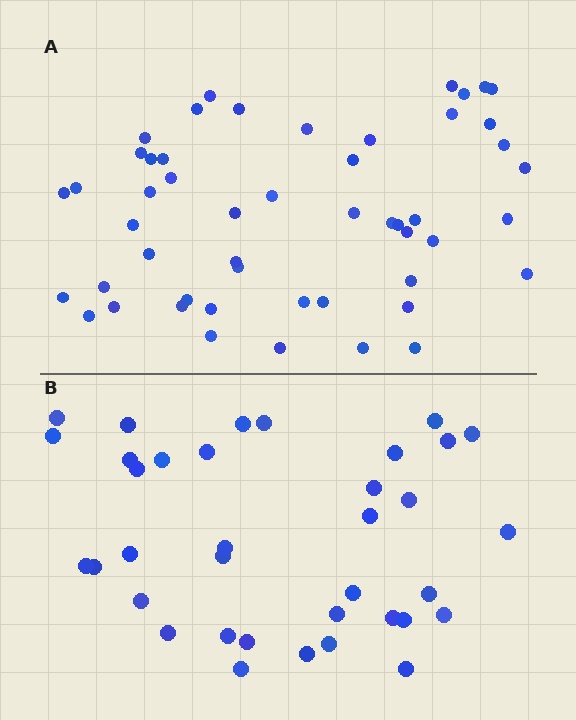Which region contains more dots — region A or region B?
Region A (the top region) has more dots.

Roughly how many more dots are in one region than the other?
Region A has approximately 15 more dots than region B.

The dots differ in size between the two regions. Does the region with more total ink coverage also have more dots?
No. Region B has more total ink coverage because its dots are larger, but region A actually contains more individual dots. Total area can be misleading — the number of items is what matters here.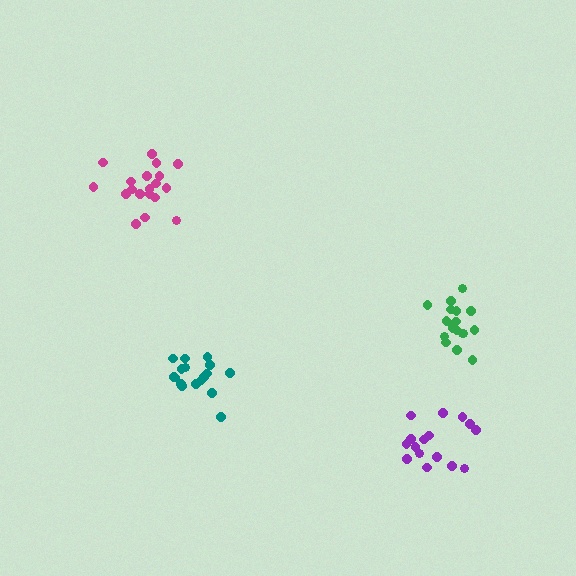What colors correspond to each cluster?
The clusters are colored: teal, magenta, purple, green.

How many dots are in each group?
Group 1: 17 dots, Group 2: 19 dots, Group 3: 16 dots, Group 4: 18 dots (70 total).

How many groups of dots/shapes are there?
There are 4 groups.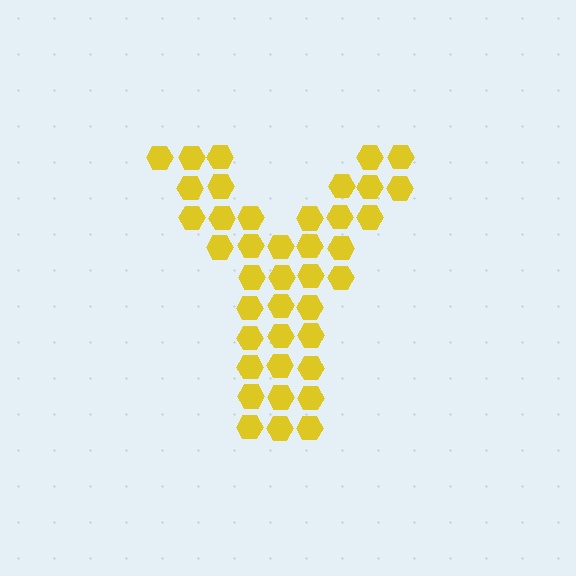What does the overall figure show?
The overall figure shows the letter Y.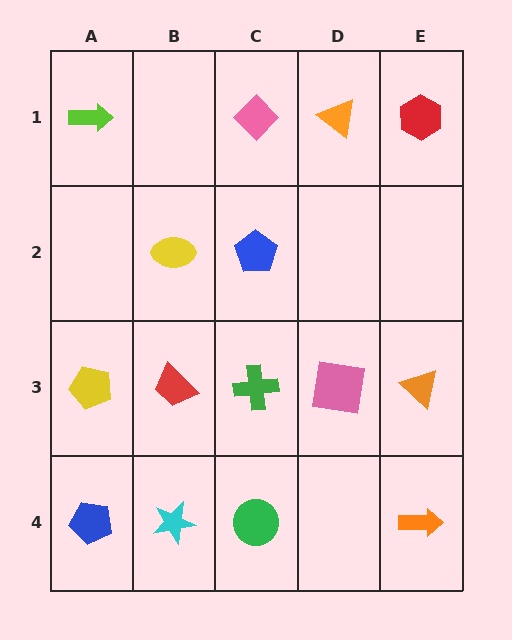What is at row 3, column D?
A pink square.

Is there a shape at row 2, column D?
No, that cell is empty.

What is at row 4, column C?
A green circle.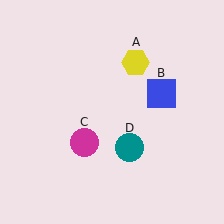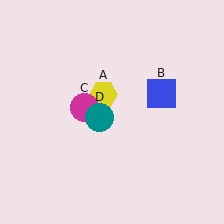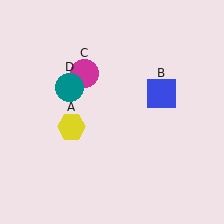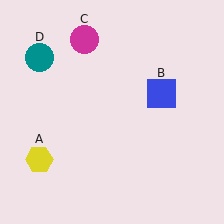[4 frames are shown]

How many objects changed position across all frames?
3 objects changed position: yellow hexagon (object A), magenta circle (object C), teal circle (object D).